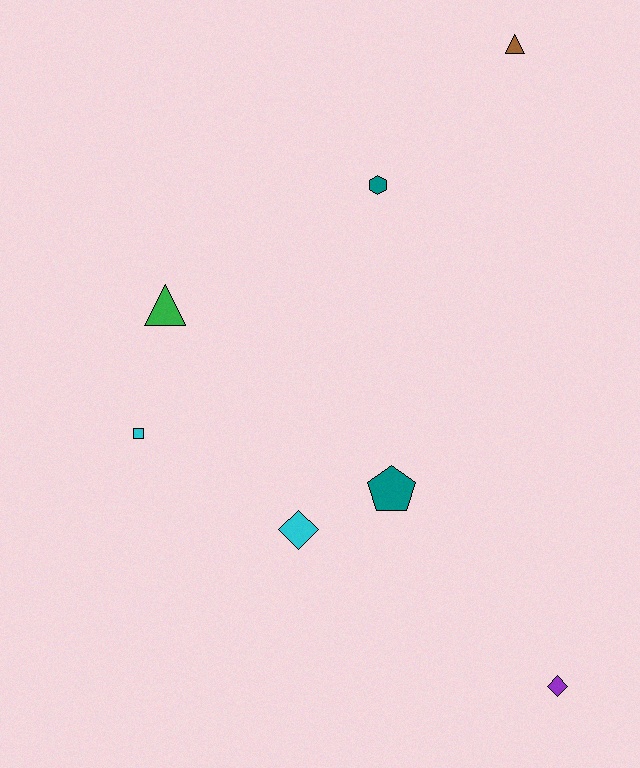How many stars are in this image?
There are no stars.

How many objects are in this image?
There are 7 objects.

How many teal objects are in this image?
There are 2 teal objects.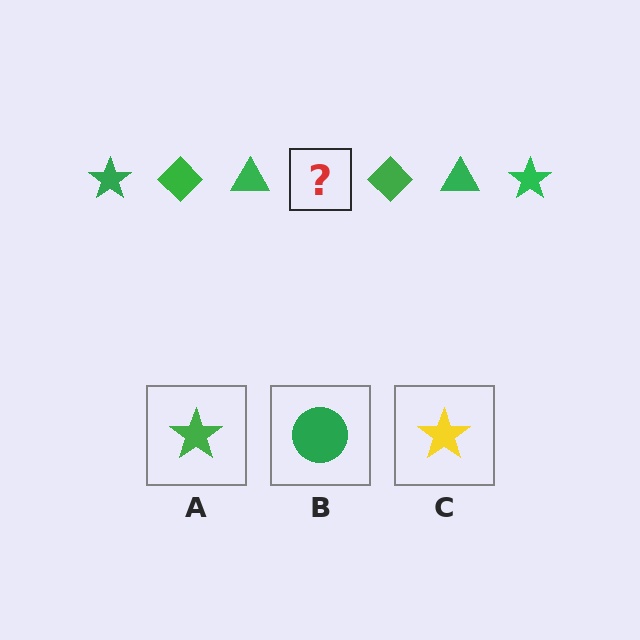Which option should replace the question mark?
Option A.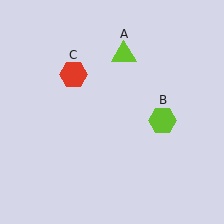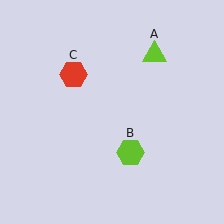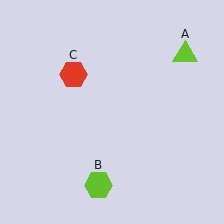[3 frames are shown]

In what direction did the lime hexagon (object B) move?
The lime hexagon (object B) moved down and to the left.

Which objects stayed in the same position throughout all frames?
Red hexagon (object C) remained stationary.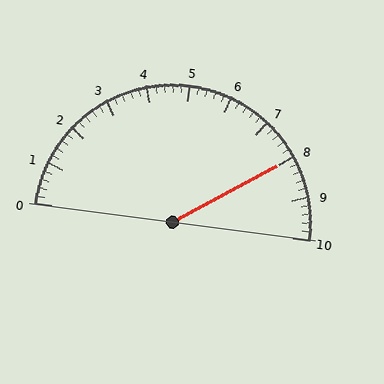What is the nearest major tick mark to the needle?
The nearest major tick mark is 8.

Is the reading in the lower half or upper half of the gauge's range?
The reading is in the upper half of the range (0 to 10).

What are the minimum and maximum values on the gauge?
The gauge ranges from 0 to 10.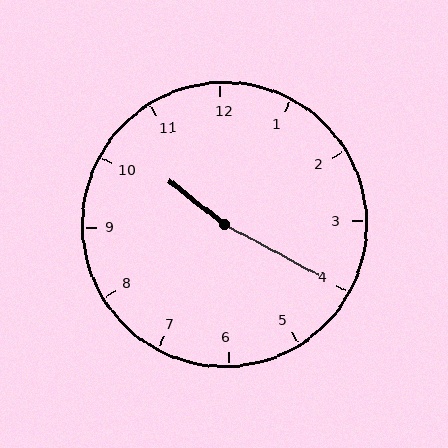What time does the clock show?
10:20.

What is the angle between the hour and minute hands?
Approximately 170 degrees.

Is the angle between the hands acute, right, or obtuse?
It is obtuse.